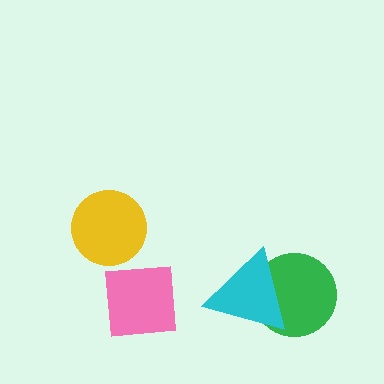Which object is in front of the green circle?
The cyan triangle is in front of the green circle.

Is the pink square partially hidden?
No, no other shape covers it.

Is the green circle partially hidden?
Yes, it is partially covered by another shape.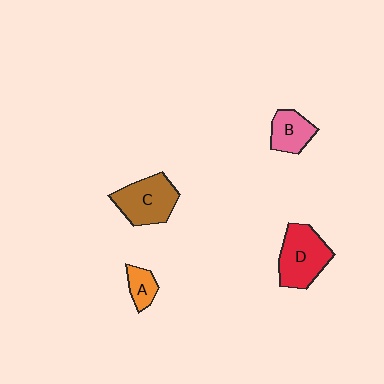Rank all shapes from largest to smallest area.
From largest to smallest: D (red), C (brown), B (pink), A (orange).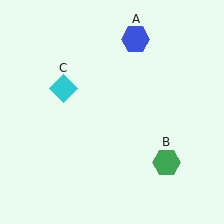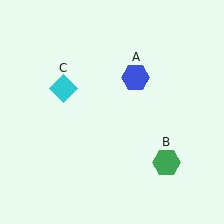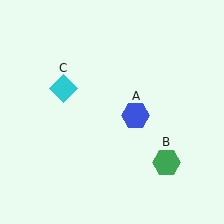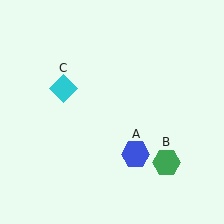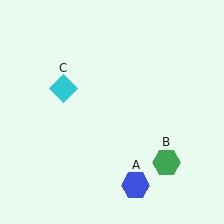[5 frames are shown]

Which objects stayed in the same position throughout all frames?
Green hexagon (object B) and cyan diamond (object C) remained stationary.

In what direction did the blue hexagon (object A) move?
The blue hexagon (object A) moved down.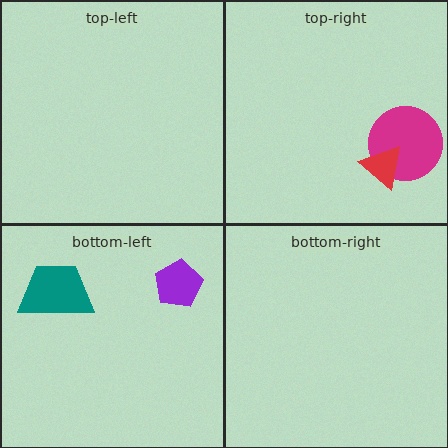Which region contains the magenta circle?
The top-right region.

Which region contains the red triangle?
The top-right region.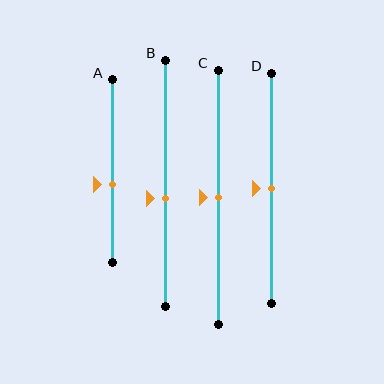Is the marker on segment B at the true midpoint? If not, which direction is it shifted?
No, the marker on segment B is shifted downward by about 6% of the segment length.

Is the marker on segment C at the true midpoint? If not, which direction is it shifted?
Yes, the marker on segment C is at the true midpoint.